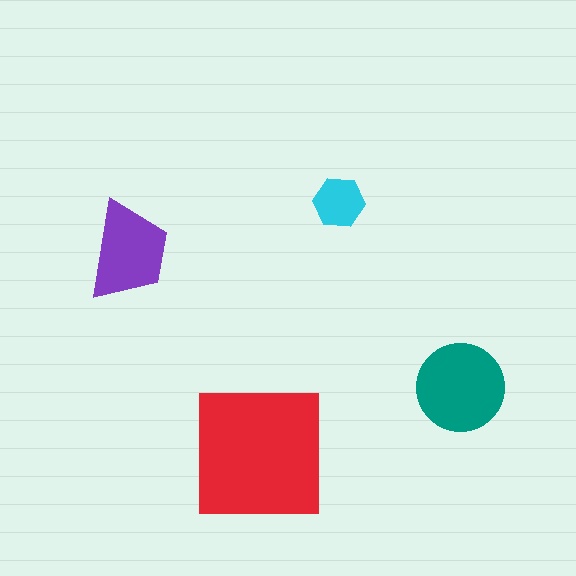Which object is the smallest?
The cyan hexagon.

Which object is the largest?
The red square.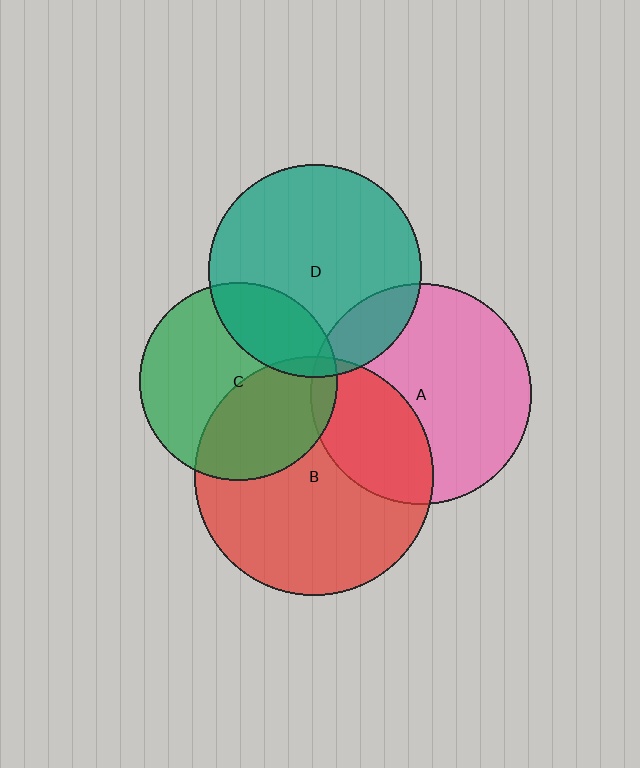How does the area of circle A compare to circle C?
Approximately 1.2 times.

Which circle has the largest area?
Circle B (red).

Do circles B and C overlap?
Yes.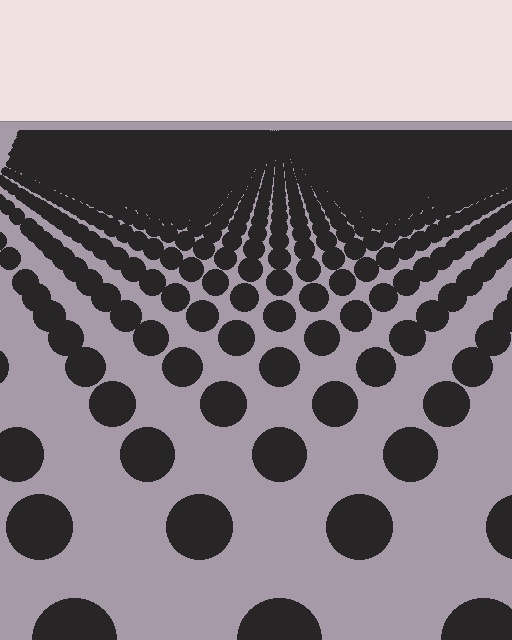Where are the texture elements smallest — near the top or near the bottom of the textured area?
Near the top.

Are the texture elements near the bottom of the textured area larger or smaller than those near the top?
Larger. Near the bottom, elements are closer to the viewer and appear at a bigger on-screen size.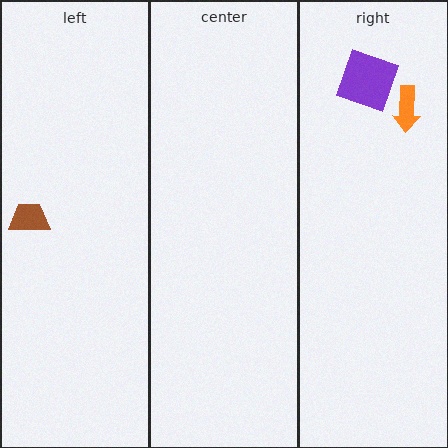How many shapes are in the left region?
1.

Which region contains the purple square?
The right region.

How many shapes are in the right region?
2.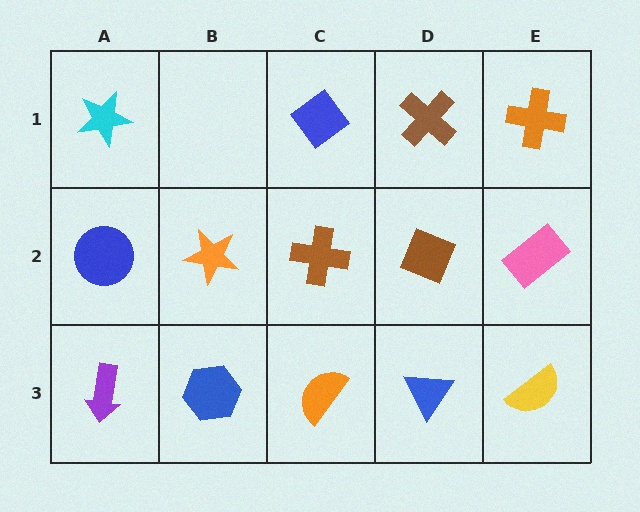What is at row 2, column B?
An orange star.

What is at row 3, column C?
An orange semicircle.